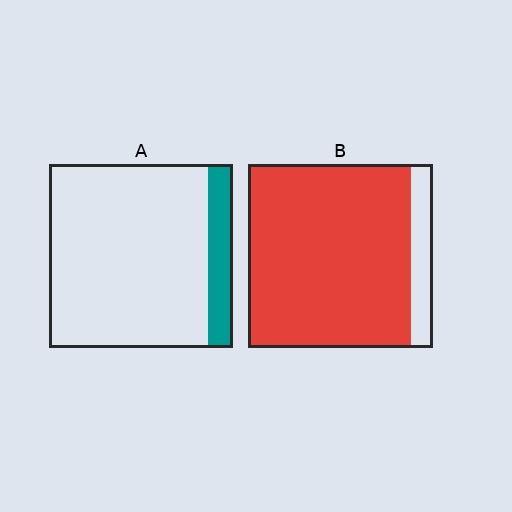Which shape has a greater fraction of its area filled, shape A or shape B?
Shape B.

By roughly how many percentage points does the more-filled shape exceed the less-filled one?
By roughly 75 percentage points (B over A).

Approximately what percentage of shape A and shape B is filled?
A is approximately 15% and B is approximately 90%.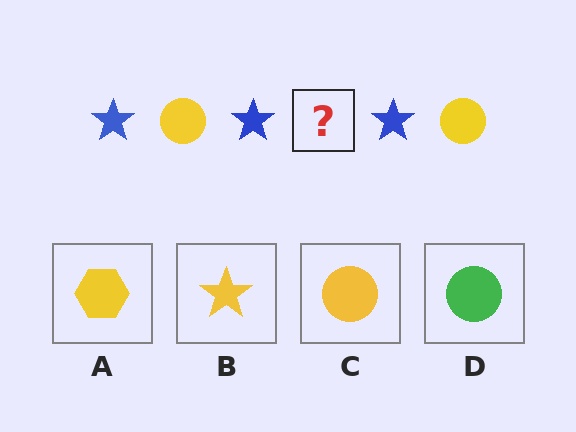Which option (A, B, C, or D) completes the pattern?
C.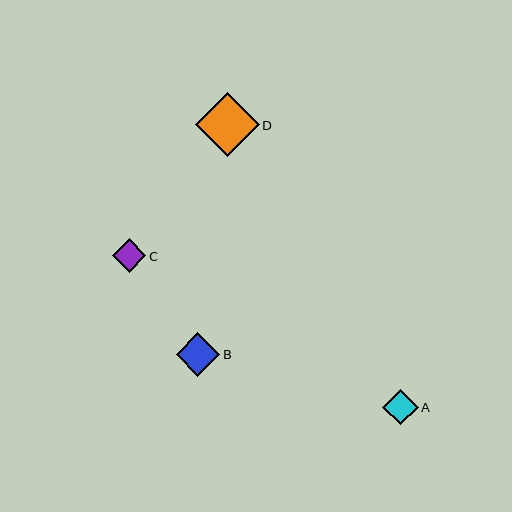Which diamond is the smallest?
Diamond C is the smallest with a size of approximately 34 pixels.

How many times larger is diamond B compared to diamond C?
Diamond B is approximately 1.3 times the size of diamond C.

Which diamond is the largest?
Diamond D is the largest with a size of approximately 64 pixels.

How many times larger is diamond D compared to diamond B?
Diamond D is approximately 1.5 times the size of diamond B.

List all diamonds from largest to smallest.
From largest to smallest: D, B, A, C.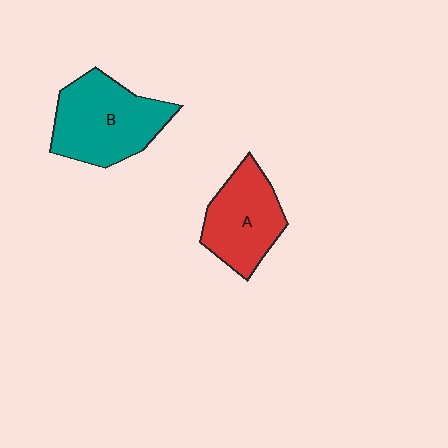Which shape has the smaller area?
Shape A (red).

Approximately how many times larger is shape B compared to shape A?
Approximately 1.3 times.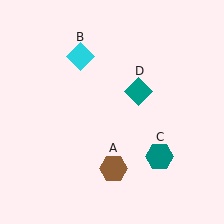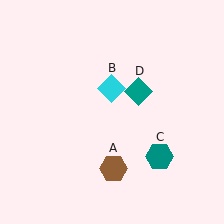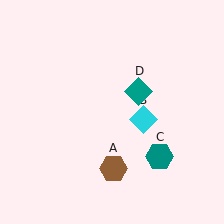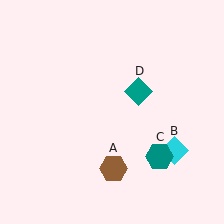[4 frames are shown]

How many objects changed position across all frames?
1 object changed position: cyan diamond (object B).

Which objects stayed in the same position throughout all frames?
Brown hexagon (object A) and teal hexagon (object C) and teal diamond (object D) remained stationary.